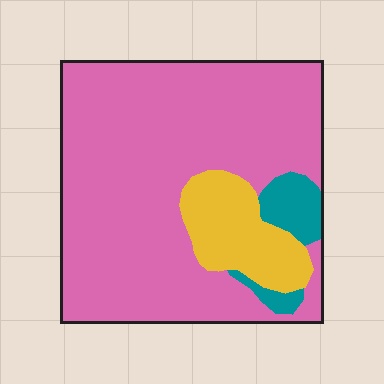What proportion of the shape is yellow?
Yellow covers around 15% of the shape.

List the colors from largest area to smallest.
From largest to smallest: pink, yellow, teal.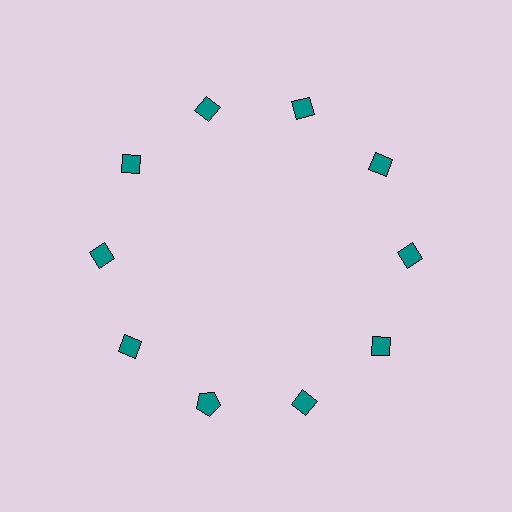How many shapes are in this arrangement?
There are 10 shapes arranged in a ring pattern.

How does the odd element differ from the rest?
It has a different shape: pentagon instead of diamond.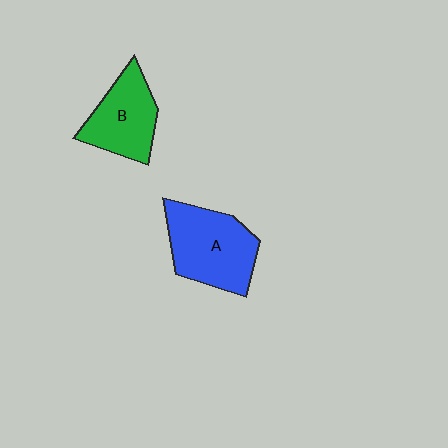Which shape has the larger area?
Shape A (blue).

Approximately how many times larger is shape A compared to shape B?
Approximately 1.3 times.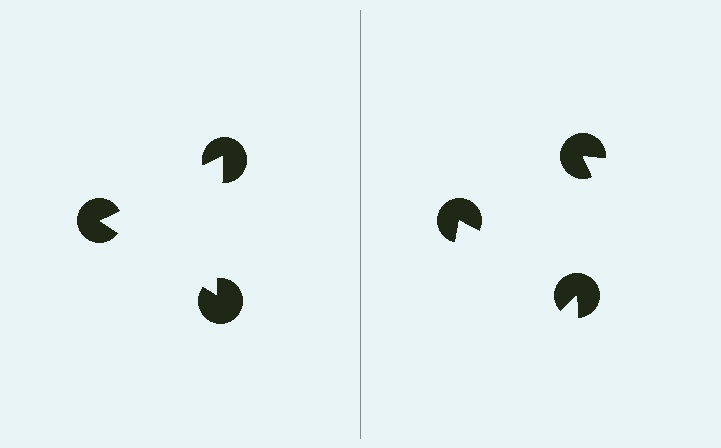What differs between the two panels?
The pac-man discs are positioned identically on both sides; only the wedge orientations differ. On the left they align to a triangle; on the right they are misaligned.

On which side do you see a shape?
An illusory triangle appears on the left side. On the right side the wedge cuts are rotated, so no coherent shape forms.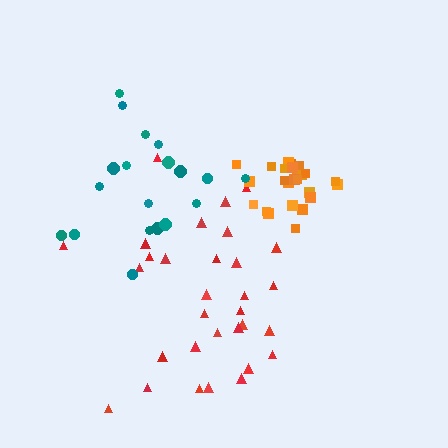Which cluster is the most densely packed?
Orange.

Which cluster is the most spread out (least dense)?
Red.